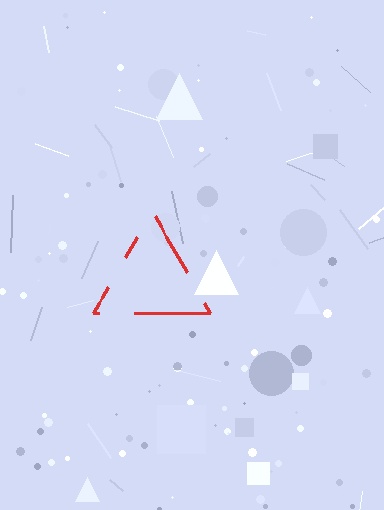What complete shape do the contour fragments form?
The contour fragments form a triangle.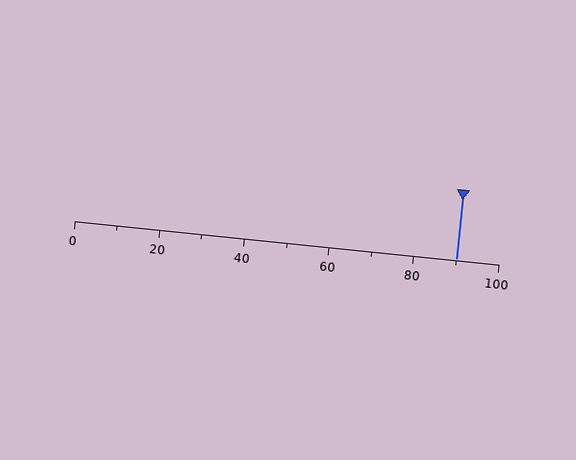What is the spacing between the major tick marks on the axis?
The major ticks are spaced 20 apart.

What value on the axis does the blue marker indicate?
The marker indicates approximately 90.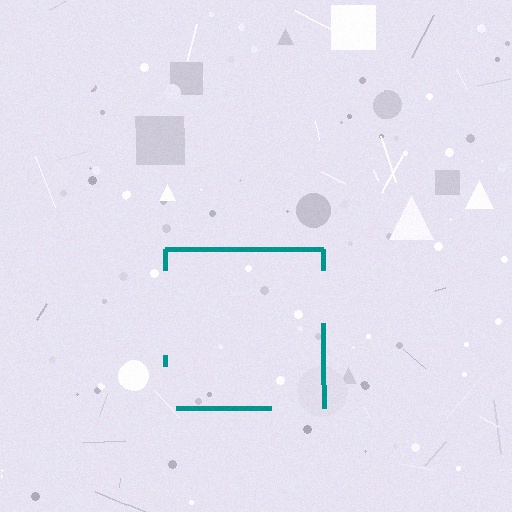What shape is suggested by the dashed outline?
The dashed outline suggests a square.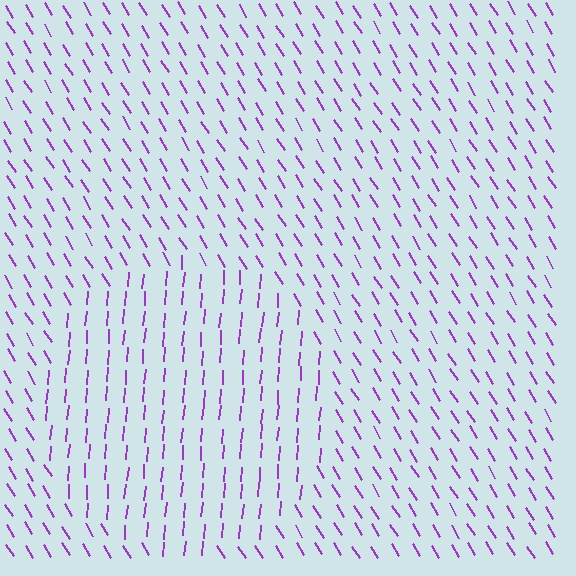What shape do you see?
I see a circle.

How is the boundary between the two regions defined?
The boundary is defined purely by a change in line orientation (approximately 36 degrees difference). All lines are the same color and thickness.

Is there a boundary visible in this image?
Yes, there is a texture boundary formed by a change in line orientation.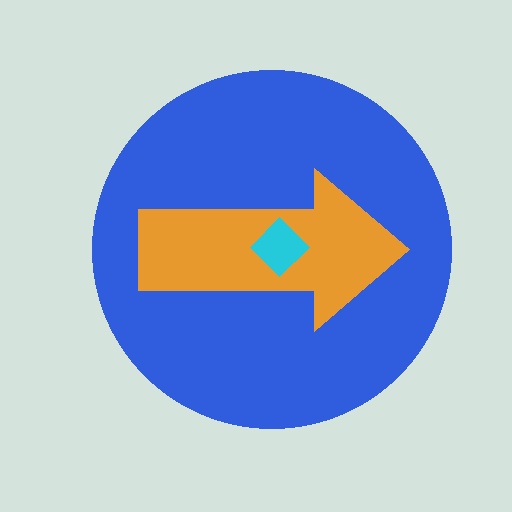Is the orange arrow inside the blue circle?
Yes.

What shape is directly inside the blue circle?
The orange arrow.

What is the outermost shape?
The blue circle.